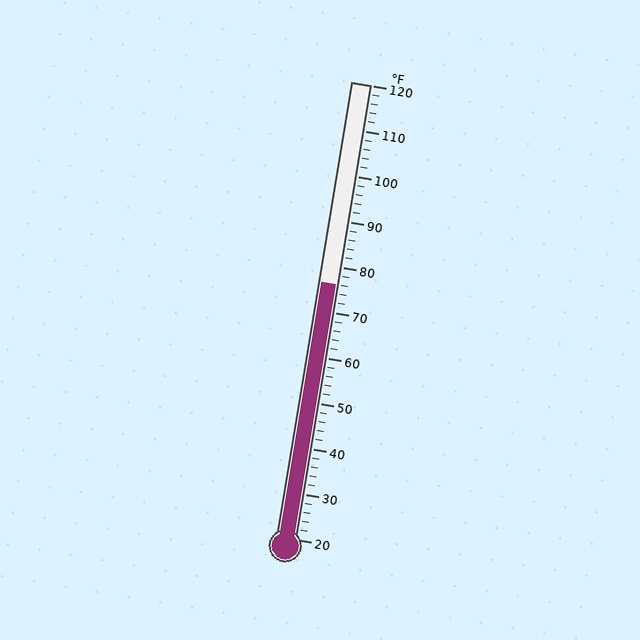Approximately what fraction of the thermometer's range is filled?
The thermometer is filled to approximately 55% of its range.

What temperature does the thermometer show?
The thermometer shows approximately 76°F.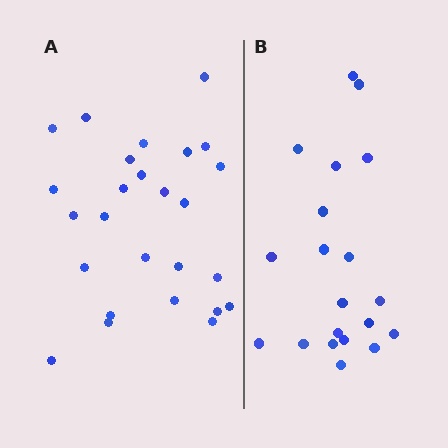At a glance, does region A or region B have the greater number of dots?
Region A (the left region) has more dots.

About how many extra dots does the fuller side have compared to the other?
Region A has about 6 more dots than region B.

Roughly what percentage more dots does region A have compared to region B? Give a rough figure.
About 30% more.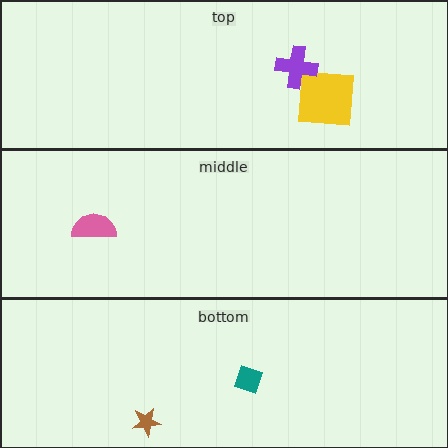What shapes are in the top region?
The yellow square, the purple cross.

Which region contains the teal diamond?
The bottom region.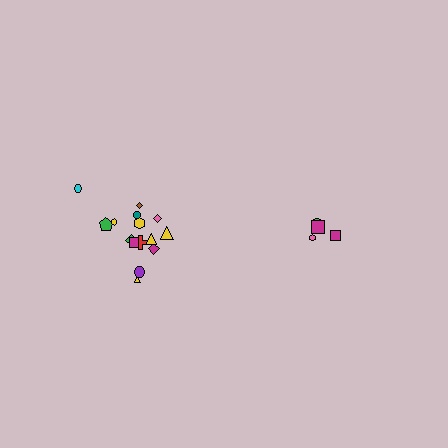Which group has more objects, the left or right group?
The left group.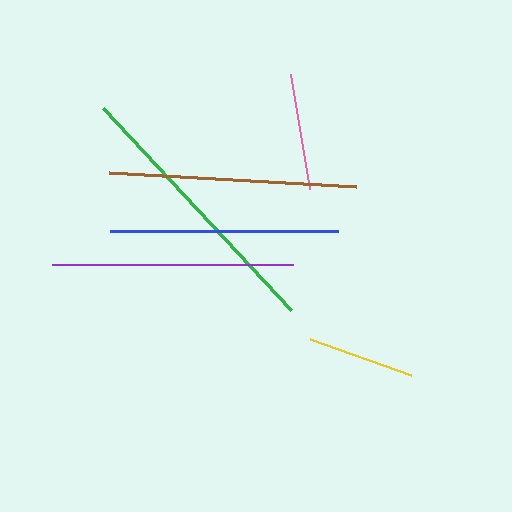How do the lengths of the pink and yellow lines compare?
The pink and yellow lines are approximately the same length.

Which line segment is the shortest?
The yellow line is the shortest at approximately 107 pixels.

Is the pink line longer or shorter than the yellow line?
The pink line is longer than the yellow line.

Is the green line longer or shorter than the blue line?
The green line is longer than the blue line.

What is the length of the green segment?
The green segment is approximately 276 pixels long.